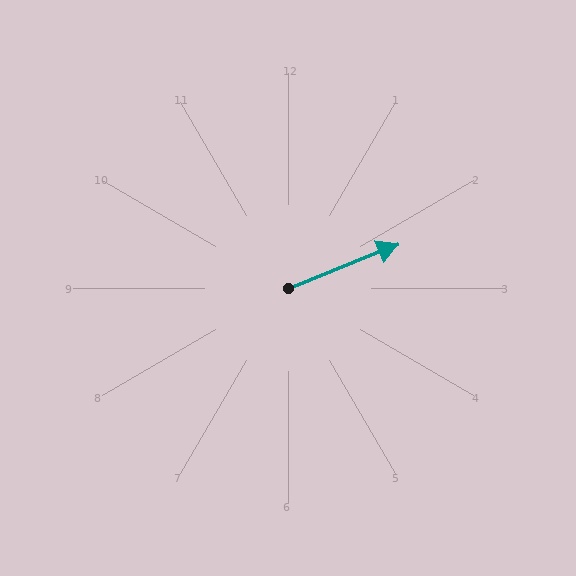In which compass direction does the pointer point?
East.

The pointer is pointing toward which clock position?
Roughly 2 o'clock.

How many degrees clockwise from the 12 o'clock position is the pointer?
Approximately 68 degrees.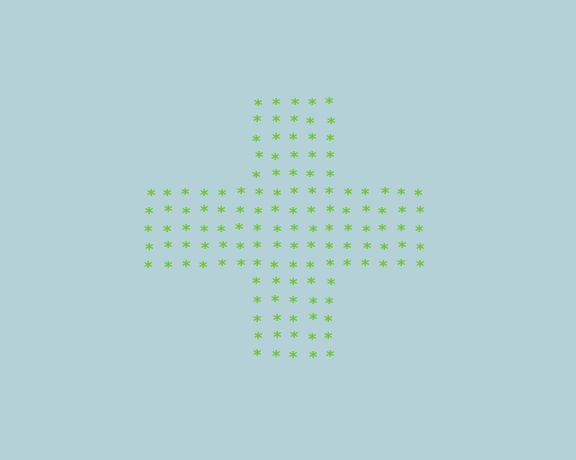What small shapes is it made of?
It is made of small asterisks.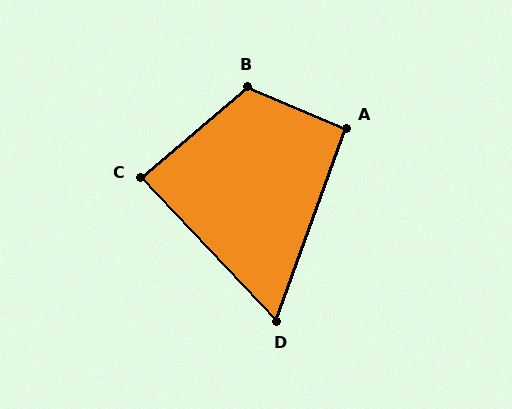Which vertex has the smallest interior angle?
D, at approximately 64 degrees.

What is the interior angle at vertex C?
Approximately 87 degrees (approximately right).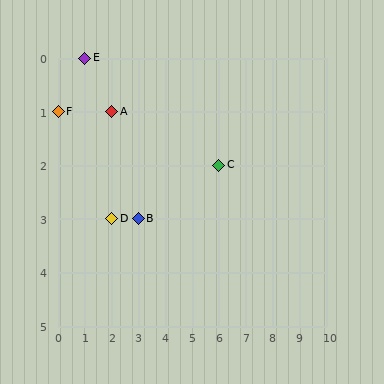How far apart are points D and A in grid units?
Points D and A are 2 rows apart.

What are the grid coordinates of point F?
Point F is at grid coordinates (0, 1).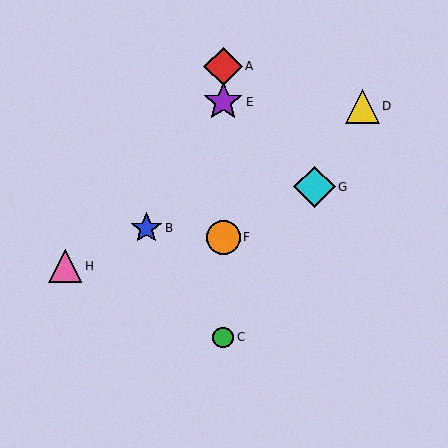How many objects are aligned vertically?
4 objects (A, C, E, F) are aligned vertically.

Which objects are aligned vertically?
Objects A, C, E, F are aligned vertically.